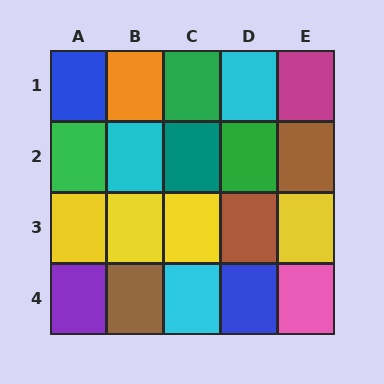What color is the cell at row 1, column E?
Magenta.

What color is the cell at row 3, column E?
Yellow.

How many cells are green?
3 cells are green.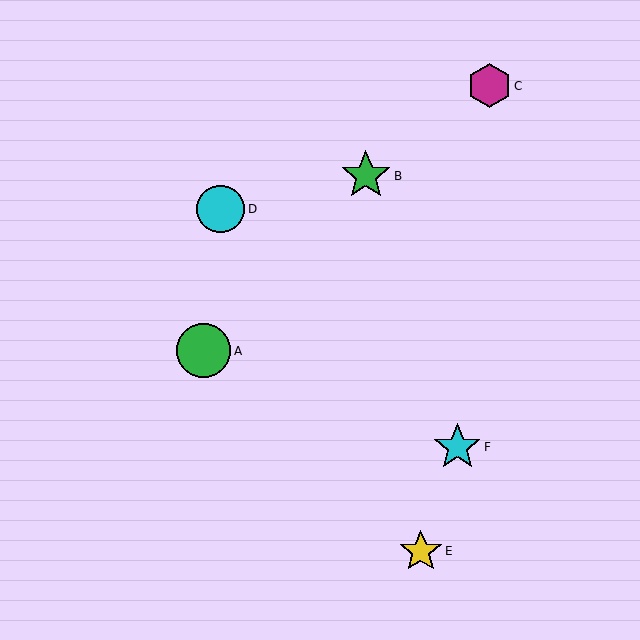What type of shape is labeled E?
Shape E is a yellow star.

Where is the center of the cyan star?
The center of the cyan star is at (457, 447).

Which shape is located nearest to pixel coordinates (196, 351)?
The green circle (labeled A) at (204, 351) is nearest to that location.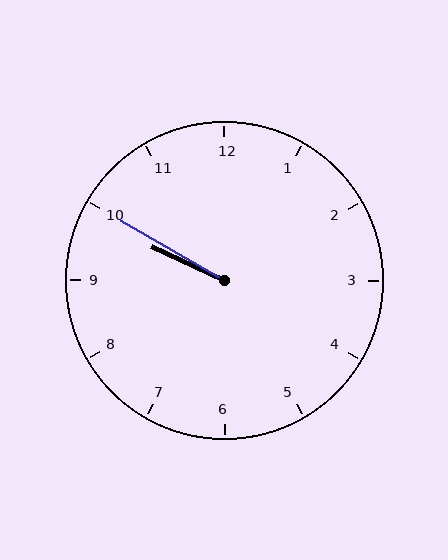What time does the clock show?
9:50.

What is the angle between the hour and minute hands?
Approximately 5 degrees.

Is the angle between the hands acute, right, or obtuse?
It is acute.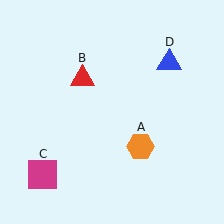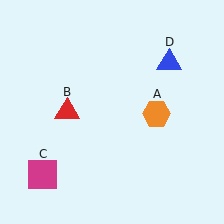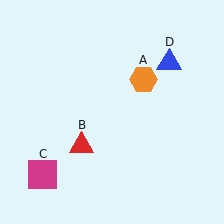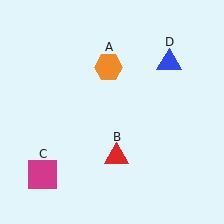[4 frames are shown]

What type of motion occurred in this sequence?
The orange hexagon (object A), red triangle (object B) rotated counterclockwise around the center of the scene.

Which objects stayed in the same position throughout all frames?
Magenta square (object C) and blue triangle (object D) remained stationary.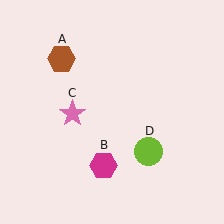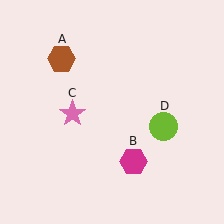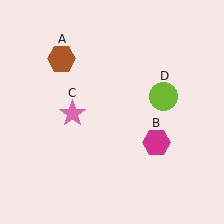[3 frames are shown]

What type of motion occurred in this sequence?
The magenta hexagon (object B), lime circle (object D) rotated counterclockwise around the center of the scene.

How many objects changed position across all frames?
2 objects changed position: magenta hexagon (object B), lime circle (object D).